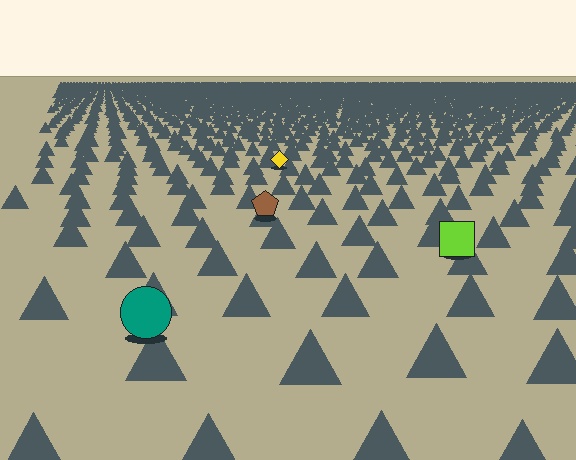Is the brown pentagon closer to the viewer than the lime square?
No. The lime square is closer — you can tell from the texture gradient: the ground texture is coarser near it.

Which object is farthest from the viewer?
The yellow diamond is farthest from the viewer. It appears smaller and the ground texture around it is denser.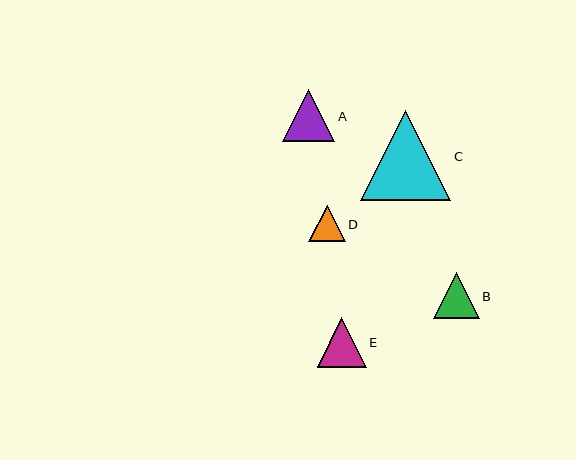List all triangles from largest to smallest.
From largest to smallest: C, A, E, B, D.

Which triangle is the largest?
Triangle C is the largest with a size of approximately 90 pixels.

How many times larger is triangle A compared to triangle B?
Triangle A is approximately 1.2 times the size of triangle B.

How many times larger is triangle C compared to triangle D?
Triangle C is approximately 2.5 times the size of triangle D.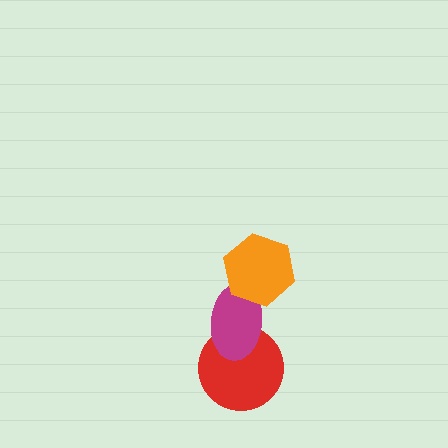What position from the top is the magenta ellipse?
The magenta ellipse is 2nd from the top.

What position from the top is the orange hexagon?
The orange hexagon is 1st from the top.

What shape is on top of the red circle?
The magenta ellipse is on top of the red circle.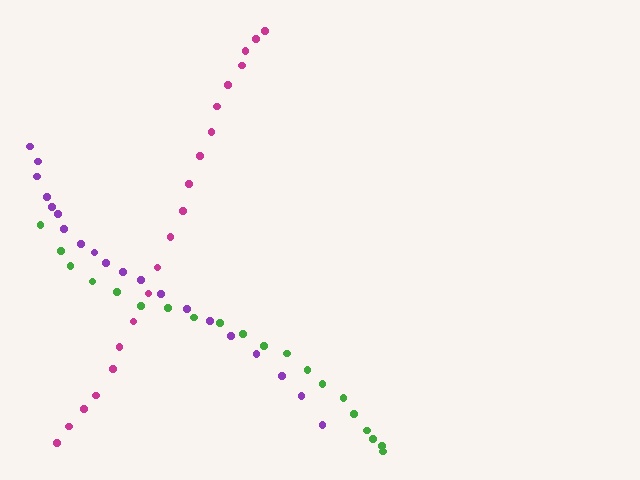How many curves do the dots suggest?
There are 3 distinct paths.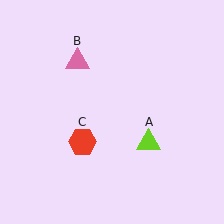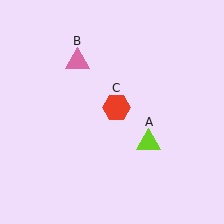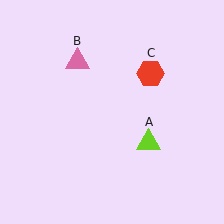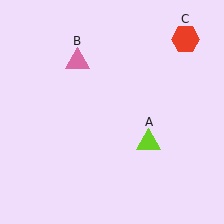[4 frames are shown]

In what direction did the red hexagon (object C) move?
The red hexagon (object C) moved up and to the right.